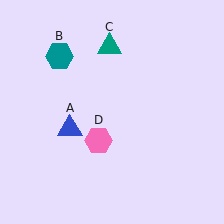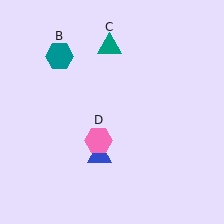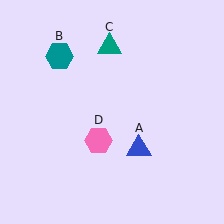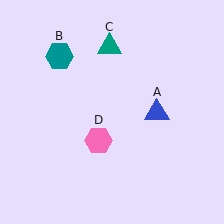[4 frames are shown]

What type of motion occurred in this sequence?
The blue triangle (object A) rotated counterclockwise around the center of the scene.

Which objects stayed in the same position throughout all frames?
Teal hexagon (object B) and teal triangle (object C) and pink hexagon (object D) remained stationary.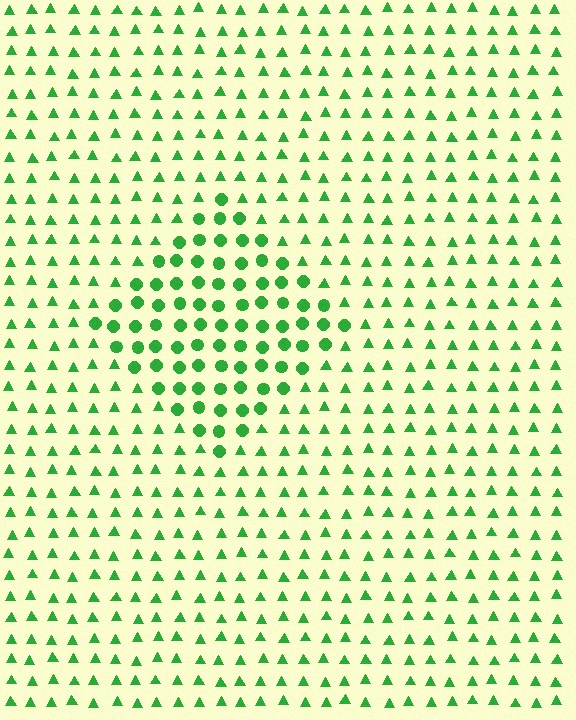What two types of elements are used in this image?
The image uses circles inside the diamond region and triangles outside it.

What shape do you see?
I see a diamond.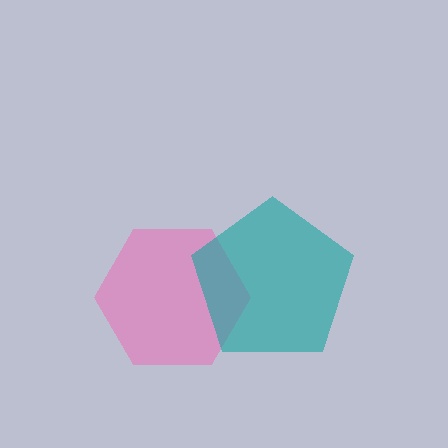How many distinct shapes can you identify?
There are 2 distinct shapes: a pink hexagon, a teal pentagon.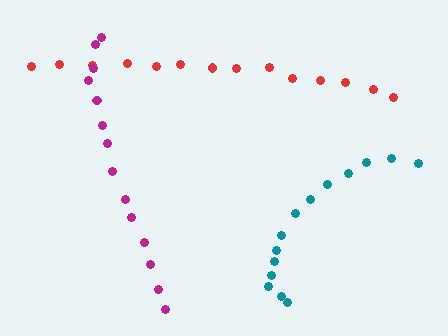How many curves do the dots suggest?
There are 3 distinct paths.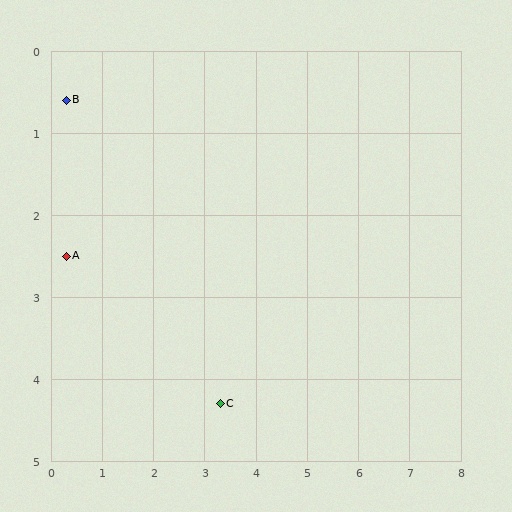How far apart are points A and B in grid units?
Points A and B are about 1.9 grid units apart.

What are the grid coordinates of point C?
Point C is at approximately (3.3, 4.3).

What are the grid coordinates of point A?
Point A is at approximately (0.3, 2.5).